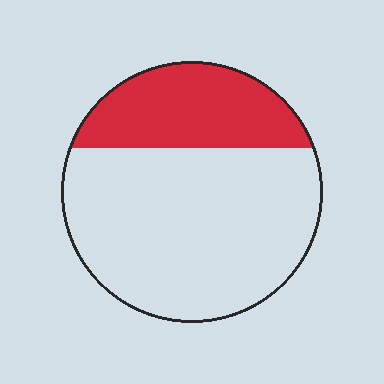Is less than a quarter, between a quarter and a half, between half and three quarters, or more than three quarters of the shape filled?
Between a quarter and a half.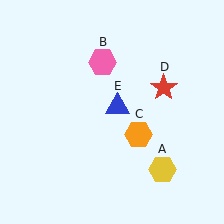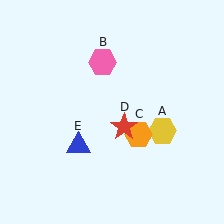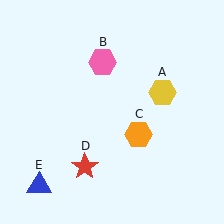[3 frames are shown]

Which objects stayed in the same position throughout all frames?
Pink hexagon (object B) and orange hexagon (object C) remained stationary.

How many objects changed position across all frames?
3 objects changed position: yellow hexagon (object A), red star (object D), blue triangle (object E).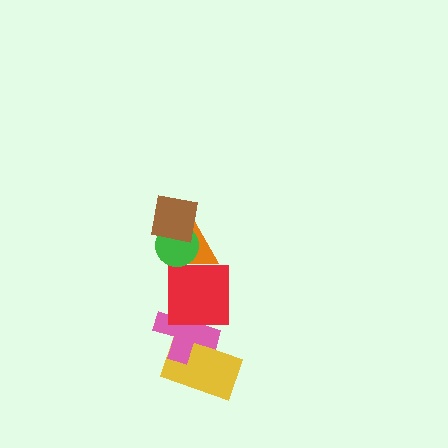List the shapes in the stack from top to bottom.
From top to bottom: the brown square, the green circle, the orange triangle, the red square, the pink cross, the yellow rectangle.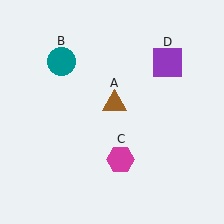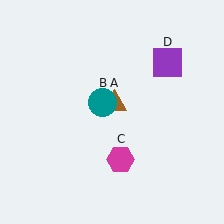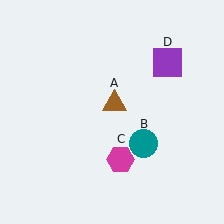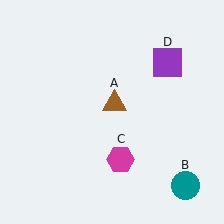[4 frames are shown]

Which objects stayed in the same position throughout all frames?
Brown triangle (object A) and magenta hexagon (object C) and purple square (object D) remained stationary.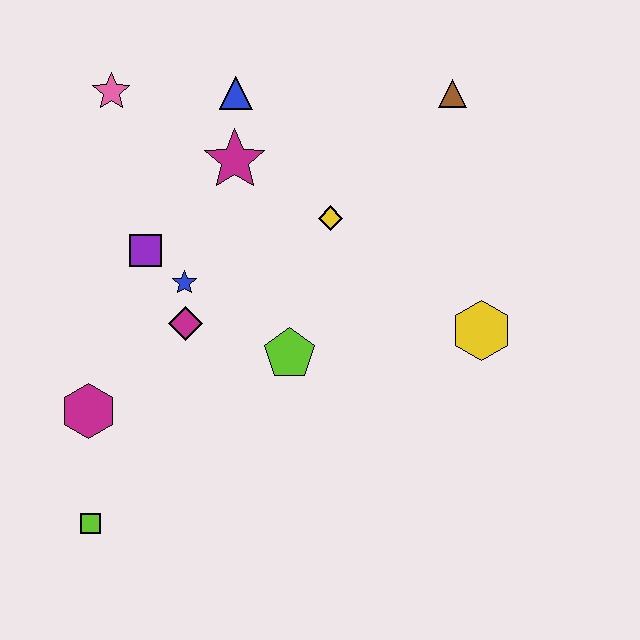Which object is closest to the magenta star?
The blue triangle is closest to the magenta star.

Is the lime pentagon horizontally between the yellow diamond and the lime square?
Yes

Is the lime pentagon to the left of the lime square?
No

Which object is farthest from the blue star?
The brown triangle is farthest from the blue star.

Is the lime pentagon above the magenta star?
No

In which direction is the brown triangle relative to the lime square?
The brown triangle is above the lime square.